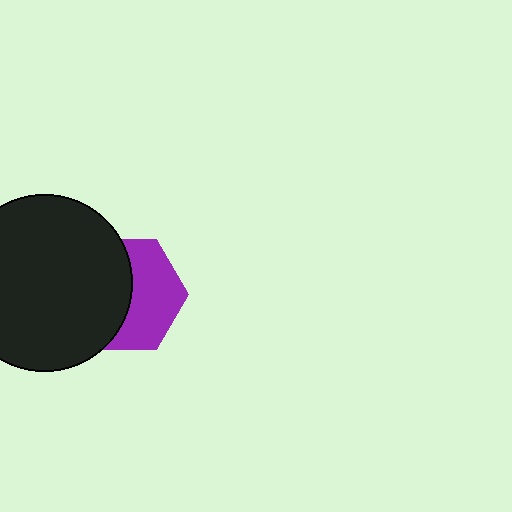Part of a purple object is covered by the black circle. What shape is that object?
It is a hexagon.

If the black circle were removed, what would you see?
You would see the complete purple hexagon.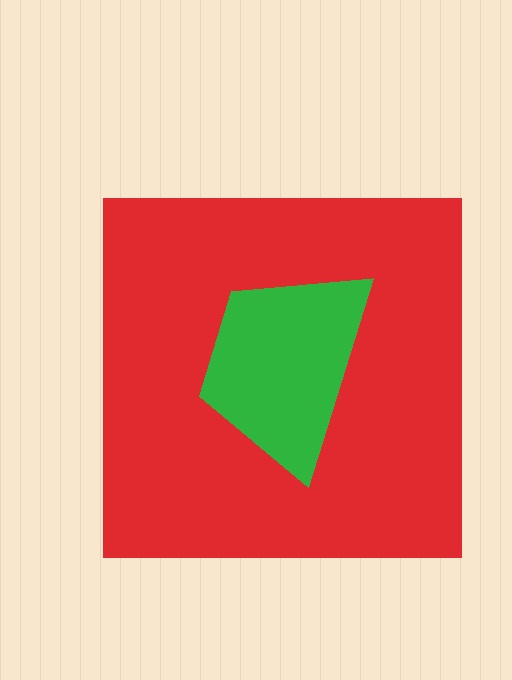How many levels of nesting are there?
2.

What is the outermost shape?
The red square.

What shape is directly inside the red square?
The green trapezoid.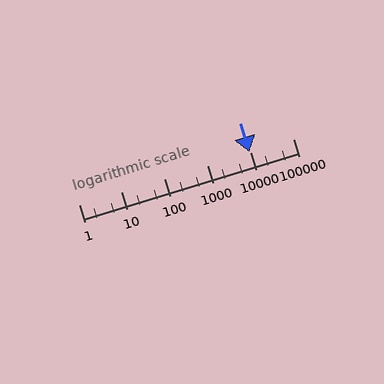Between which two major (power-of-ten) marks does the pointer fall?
The pointer is between 1000 and 10000.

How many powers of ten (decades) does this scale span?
The scale spans 5 decades, from 1 to 100000.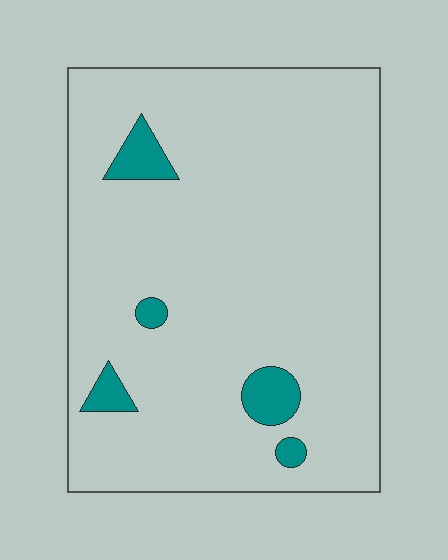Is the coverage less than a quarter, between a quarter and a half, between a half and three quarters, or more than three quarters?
Less than a quarter.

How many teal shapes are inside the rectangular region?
5.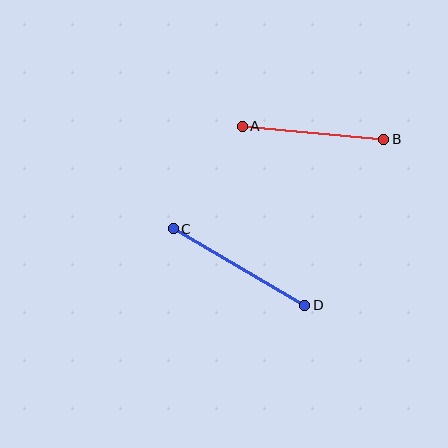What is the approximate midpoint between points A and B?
The midpoint is at approximately (313, 133) pixels.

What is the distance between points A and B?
The distance is approximately 142 pixels.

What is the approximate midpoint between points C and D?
The midpoint is at approximately (239, 267) pixels.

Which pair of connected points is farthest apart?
Points C and D are farthest apart.